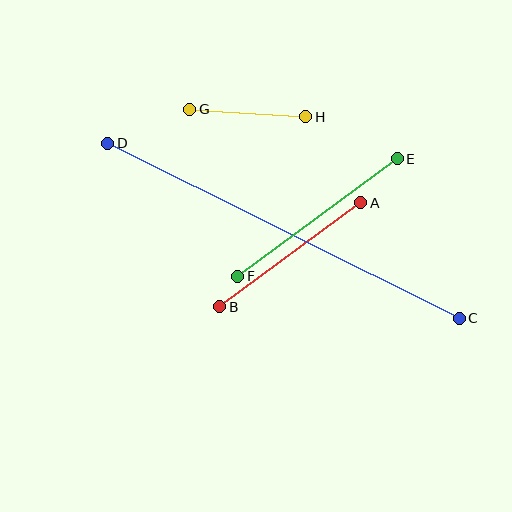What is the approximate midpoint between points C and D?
The midpoint is at approximately (283, 231) pixels.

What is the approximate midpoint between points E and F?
The midpoint is at approximately (317, 217) pixels.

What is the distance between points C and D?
The distance is approximately 393 pixels.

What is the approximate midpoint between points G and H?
The midpoint is at approximately (248, 113) pixels.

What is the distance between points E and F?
The distance is approximately 198 pixels.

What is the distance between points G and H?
The distance is approximately 116 pixels.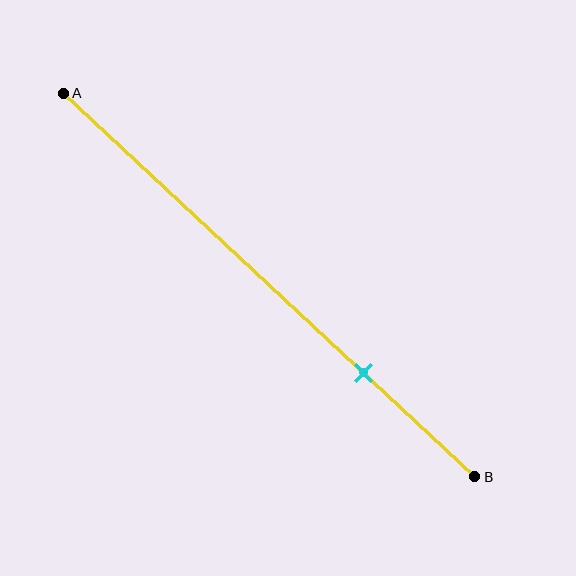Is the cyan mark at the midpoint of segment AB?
No, the mark is at about 75% from A, not at the 50% midpoint.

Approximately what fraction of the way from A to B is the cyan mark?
The cyan mark is approximately 75% of the way from A to B.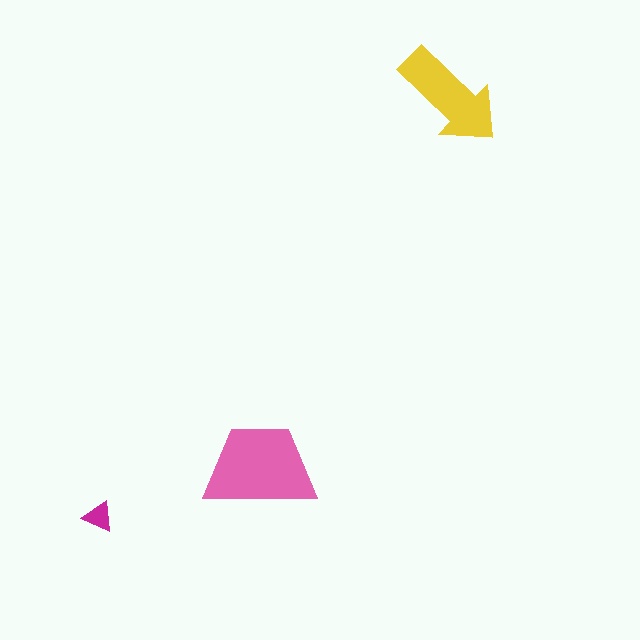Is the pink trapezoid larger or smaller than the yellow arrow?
Larger.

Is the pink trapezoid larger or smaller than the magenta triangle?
Larger.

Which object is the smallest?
The magenta triangle.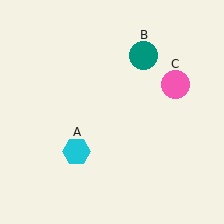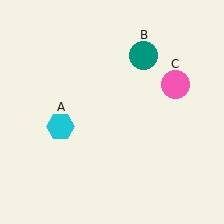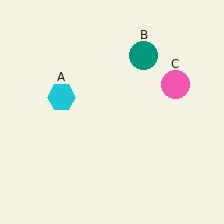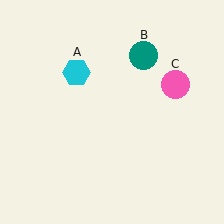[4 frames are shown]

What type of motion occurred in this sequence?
The cyan hexagon (object A) rotated clockwise around the center of the scene.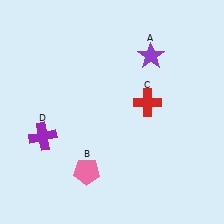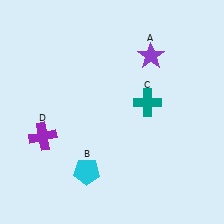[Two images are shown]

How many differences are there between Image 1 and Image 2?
There are 2 differences between the two images.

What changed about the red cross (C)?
In Image 1, C is red. In Image 2, it changed to teal.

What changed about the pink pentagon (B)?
In Image 1, B is pink. In Image 2, it changed to cyan.